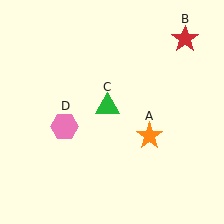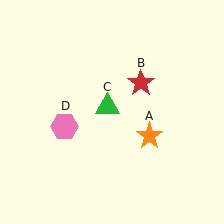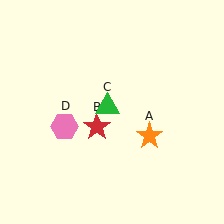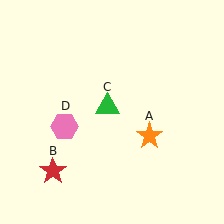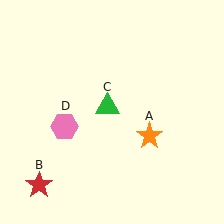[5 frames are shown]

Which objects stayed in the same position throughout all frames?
Orange star (object A) and green triangle (object C) and pink hexagon (object D) remained stationary.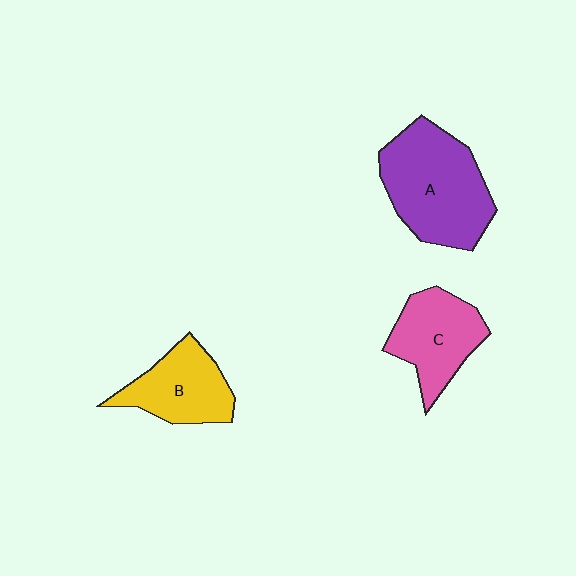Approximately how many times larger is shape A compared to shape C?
Approximately 1.5 times.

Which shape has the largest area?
Shape A (purple).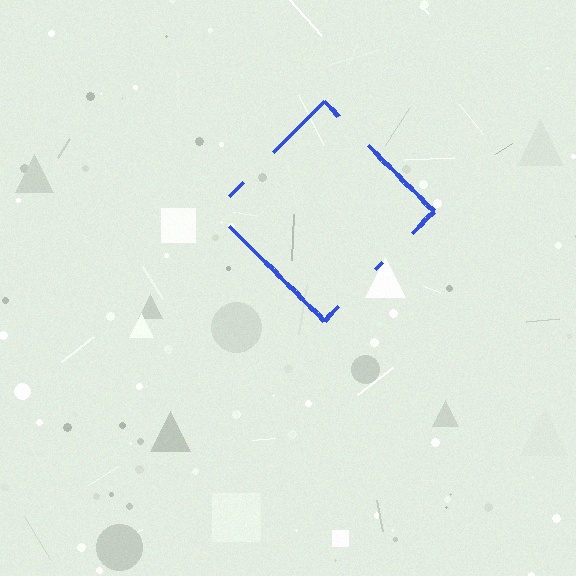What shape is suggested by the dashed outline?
The dashed outline suggests a diamond.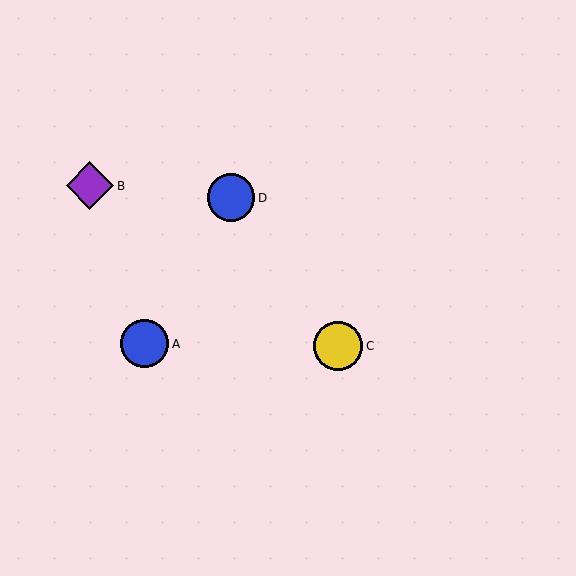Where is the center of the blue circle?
The center of the blue circle is at (231, 198).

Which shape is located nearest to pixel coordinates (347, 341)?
The yellow circle (labeled C) at (338, 346) is nearest to that location.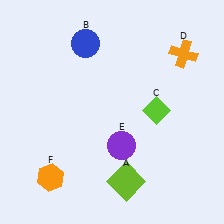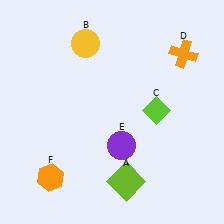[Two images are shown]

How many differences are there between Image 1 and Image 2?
There is 1 difference between the two images.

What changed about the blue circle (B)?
In Image 1, B is blue. In Image 2, it changed to yellow.